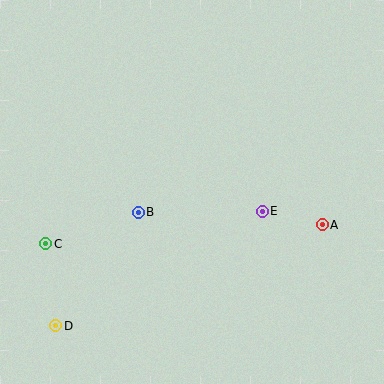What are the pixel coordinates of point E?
Point E is at (262, 211).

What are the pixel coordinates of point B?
Point B is at (138, 212).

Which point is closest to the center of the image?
Point B at (138, 212) is closest to the center.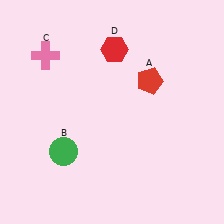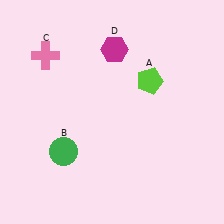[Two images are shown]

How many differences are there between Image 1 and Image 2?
There are 2 differences between the two images.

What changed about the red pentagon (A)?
In Image 1, A is red. In Image 2, it changed to lime.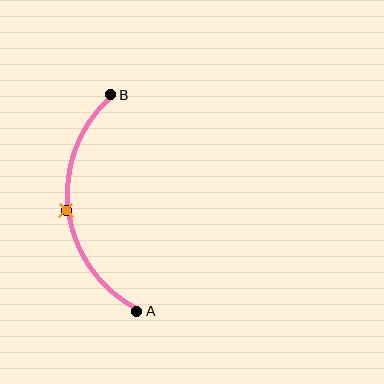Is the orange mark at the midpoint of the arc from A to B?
Yes. The orange mark lies on the arc at equal arc-length from both A and B — it is the arc midpoint.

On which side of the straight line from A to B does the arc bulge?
The arc bulges to the left of the straight line connecting A and B.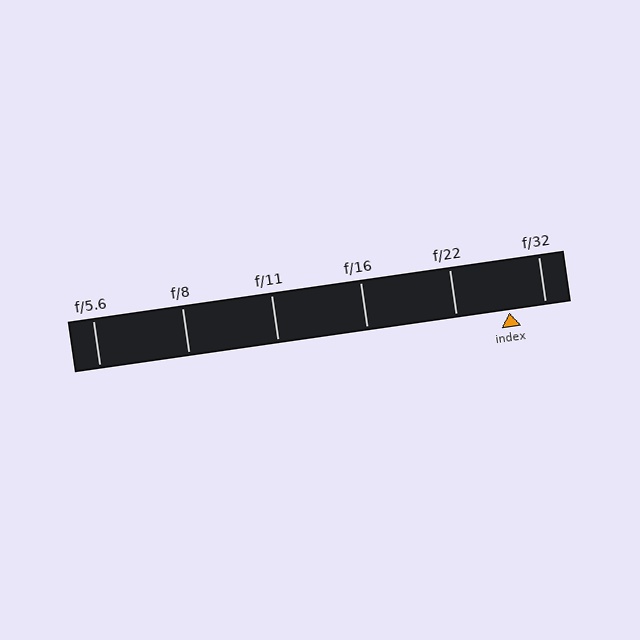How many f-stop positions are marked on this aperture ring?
There are 6 f-stop positions marked.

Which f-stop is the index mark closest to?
The index mark is closest to f/32.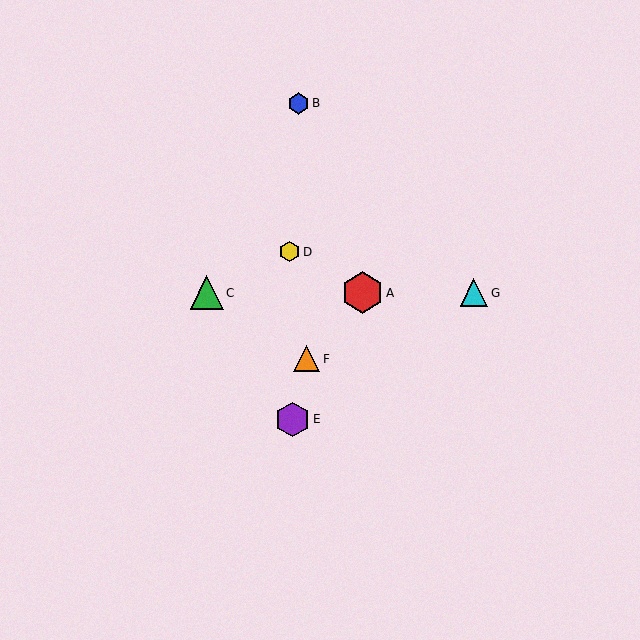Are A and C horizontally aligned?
Yes, both are at y≈293.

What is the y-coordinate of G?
Object G is at y≈293.